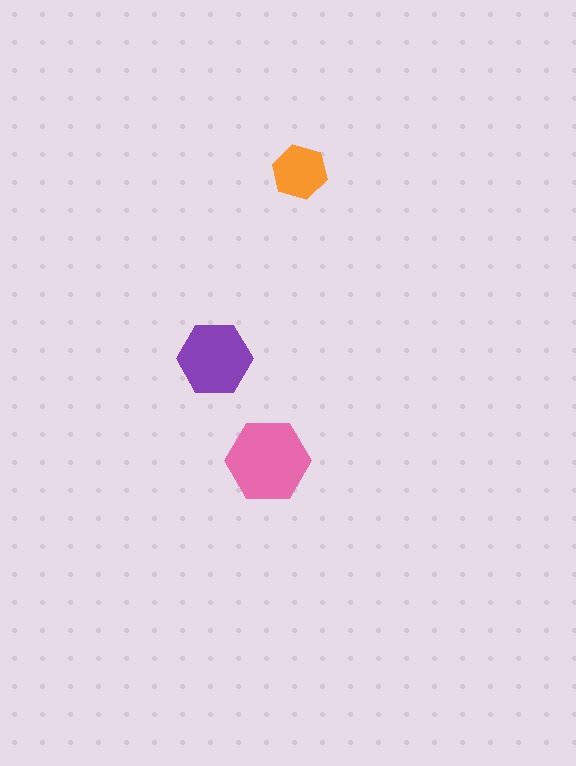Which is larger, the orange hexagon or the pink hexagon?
The pink one.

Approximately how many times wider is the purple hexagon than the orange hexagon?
About 1.5 times wider.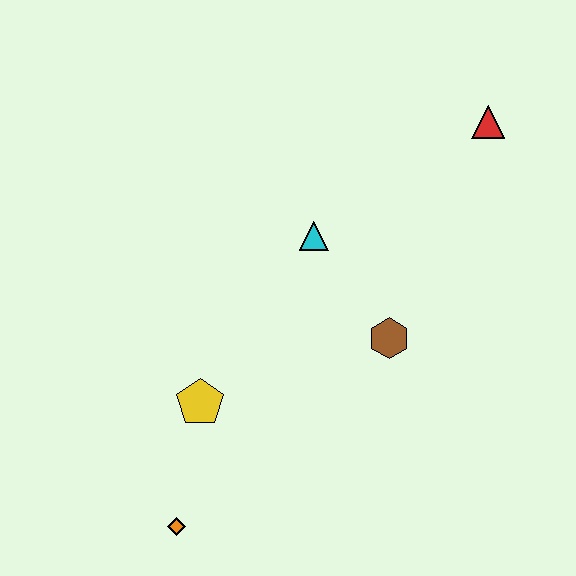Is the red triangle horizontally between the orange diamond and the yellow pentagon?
No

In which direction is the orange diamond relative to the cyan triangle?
The orange diamond is below the cyan triangle.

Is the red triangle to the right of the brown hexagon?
Yes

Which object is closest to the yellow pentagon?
The orange diamond is closest to the yellow pentagon.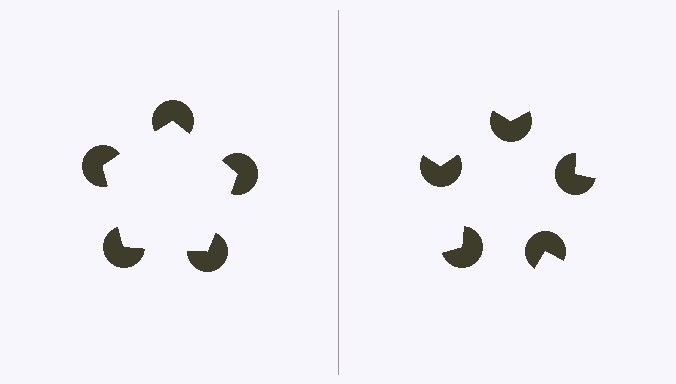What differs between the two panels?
The pac-man discs are positioned identically on both sides; only the wedge orientations differ. On the left they align to a pentagon; on the right they are misaligned.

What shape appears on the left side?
An illusory pentagon.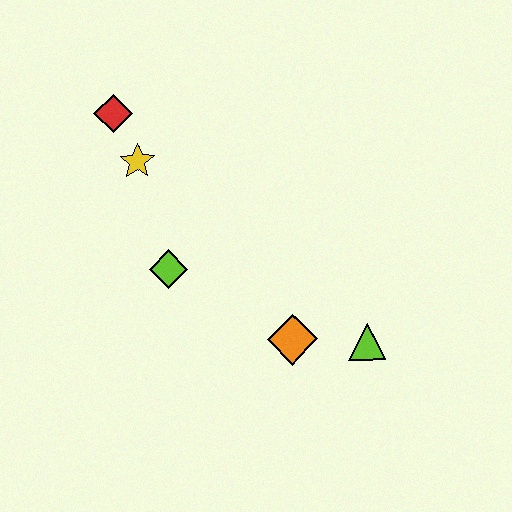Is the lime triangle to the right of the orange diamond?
Yes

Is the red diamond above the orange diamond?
Yes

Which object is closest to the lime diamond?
The yellow star is closest to the lime diamond.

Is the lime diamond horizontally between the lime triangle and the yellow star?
Yes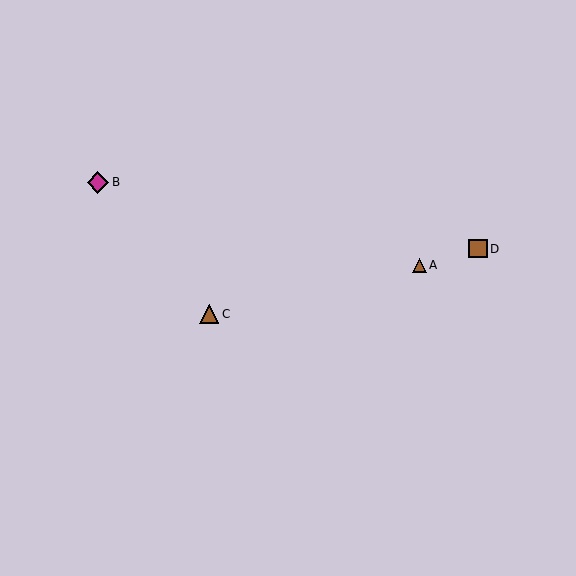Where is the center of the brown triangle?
The center of the brown triangle is at (209, 314).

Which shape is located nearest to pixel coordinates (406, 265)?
The brown triangle (labeled A) at (419, 265) is nearest to that location.